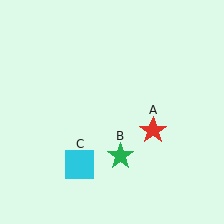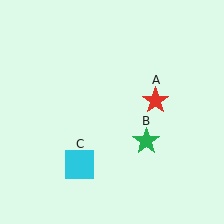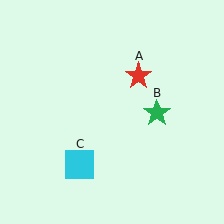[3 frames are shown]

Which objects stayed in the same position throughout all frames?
Cyan square (object C) remained stationary.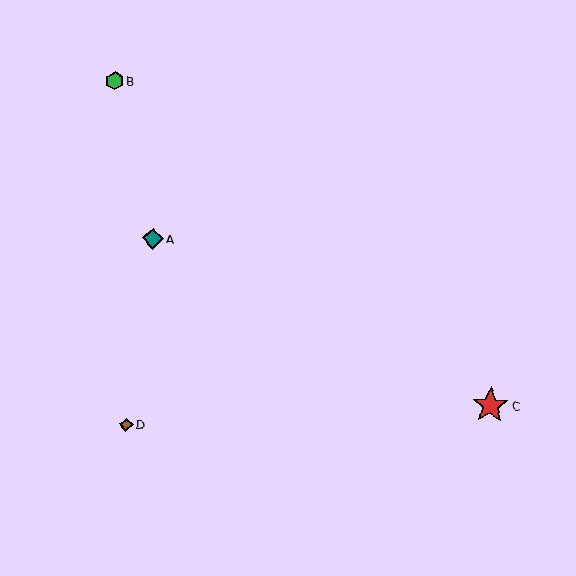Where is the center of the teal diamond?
The center of the teal diamond is at (153, 238).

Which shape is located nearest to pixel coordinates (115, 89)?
The green hexagon (labeled B) at (115, 81) is nearest to that location.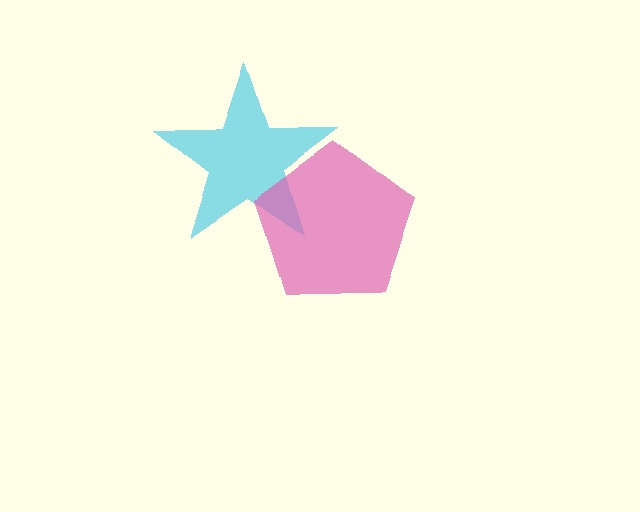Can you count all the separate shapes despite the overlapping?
Yes, there are 2 separate shapes.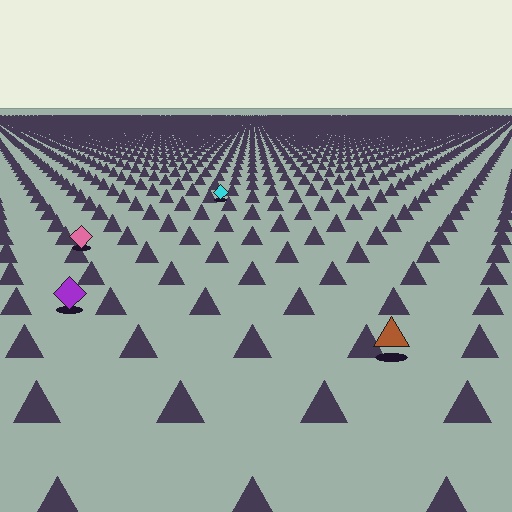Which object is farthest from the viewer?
The cyan diamond is farthest from the viewer. It appears smaller and the ground texture around it is denser.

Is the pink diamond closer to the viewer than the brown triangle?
No. The brown triangle is closer — you can tell from the texture gradient: the ground texture is coarser near it.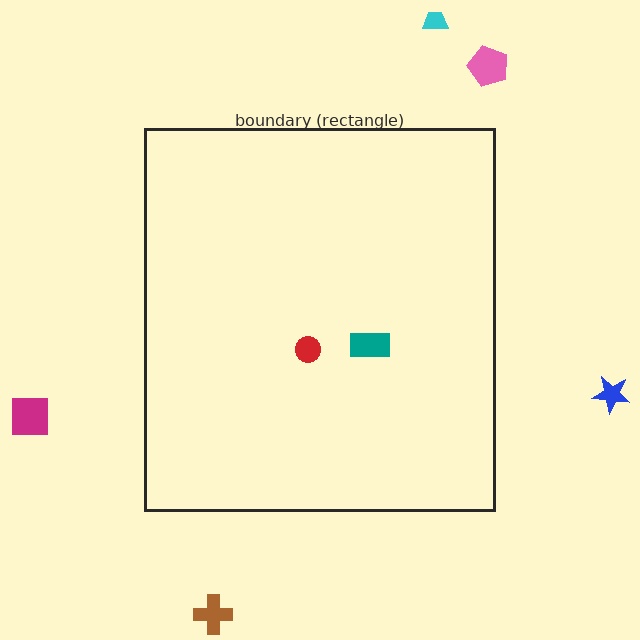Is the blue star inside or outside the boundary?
Outside.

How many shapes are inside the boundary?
2 inside, 5 outside.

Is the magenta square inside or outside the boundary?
Outside.